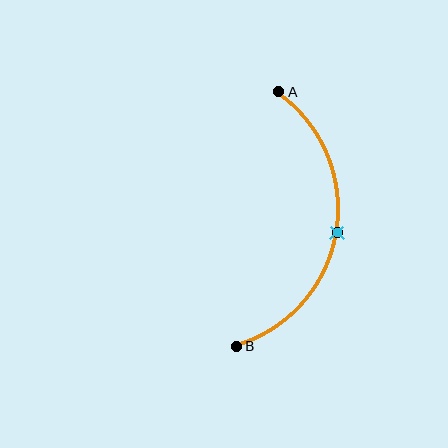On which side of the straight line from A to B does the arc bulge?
The arc bulges to the right of the straight line connecting A and B.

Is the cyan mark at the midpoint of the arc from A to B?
Yes. The cyan mark lies on the arc at equal arc-length from both A and B — it is the arc midpoint.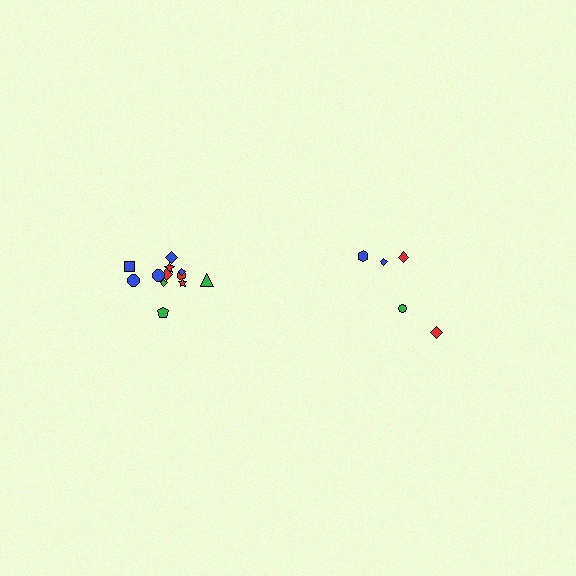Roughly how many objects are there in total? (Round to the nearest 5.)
Roughly 15 objects in total.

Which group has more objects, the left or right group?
The left group.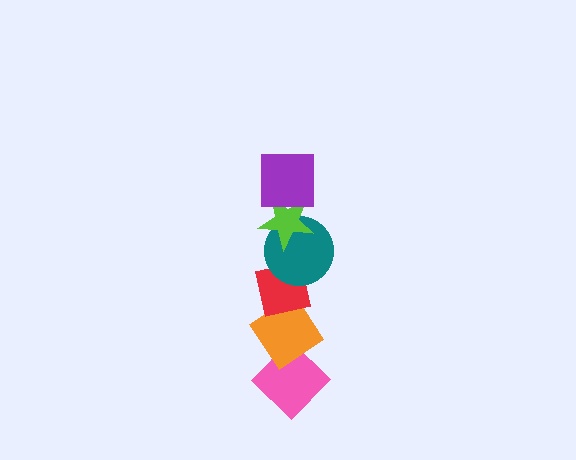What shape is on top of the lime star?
The purple square is on top of the lime star.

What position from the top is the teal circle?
The teal circle is 3rd from the top.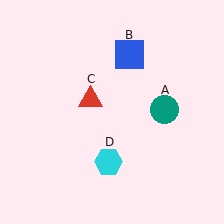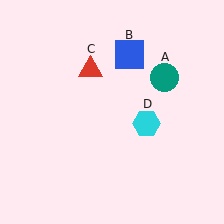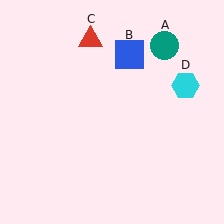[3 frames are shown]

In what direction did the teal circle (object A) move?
The teal circle (object A) moved up.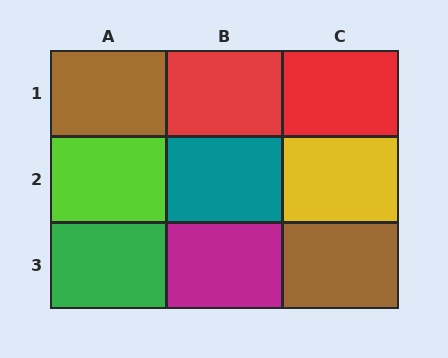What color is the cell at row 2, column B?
Teal.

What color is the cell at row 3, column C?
Brown.